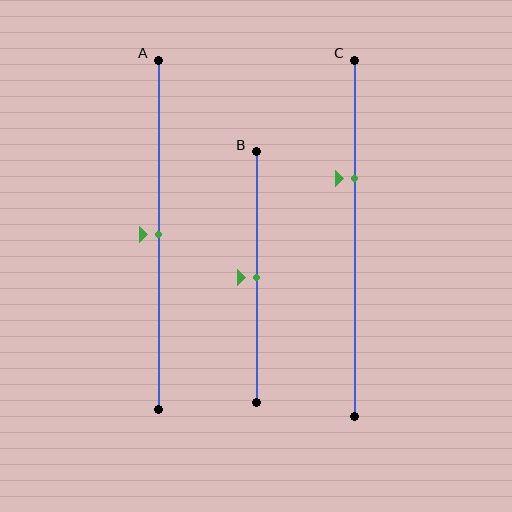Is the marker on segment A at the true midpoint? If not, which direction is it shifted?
Yes, the marker on segment A is at the true midpoint.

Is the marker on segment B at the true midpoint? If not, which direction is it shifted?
Yes, the marker on segment B is at the true midpoint.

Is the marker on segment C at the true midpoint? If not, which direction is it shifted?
No, the marker on segment C is shifted upward by about 17% of the segment length.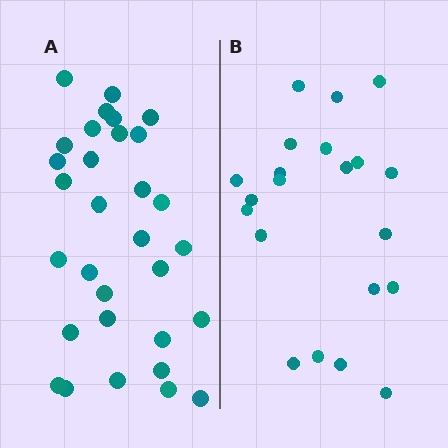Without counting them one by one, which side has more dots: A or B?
Region A (the left region) has more dots.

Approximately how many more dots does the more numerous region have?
Region A has roughly 10 or so more dots than region B.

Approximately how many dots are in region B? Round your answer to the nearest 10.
About 20 dots. (The exact count is 21, which rounds to 20.)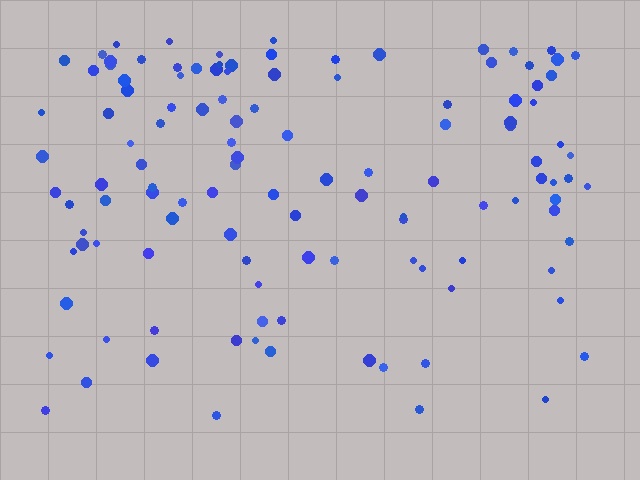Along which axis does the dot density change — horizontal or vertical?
Vertical.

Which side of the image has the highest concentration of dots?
The top.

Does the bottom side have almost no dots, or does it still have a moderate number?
Still a moderate number, just noticeably fewer than the top.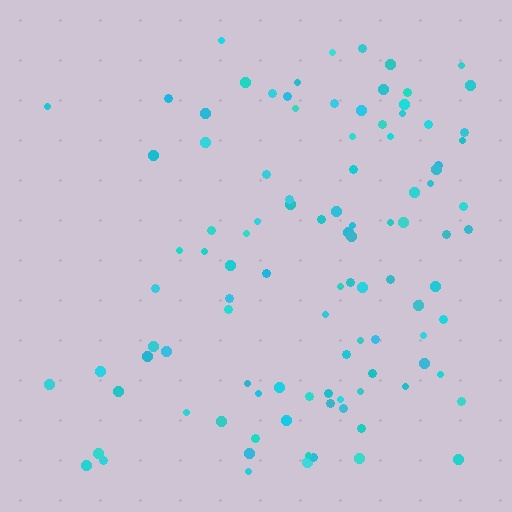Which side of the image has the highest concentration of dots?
The right.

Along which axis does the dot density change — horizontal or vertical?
Horizontal.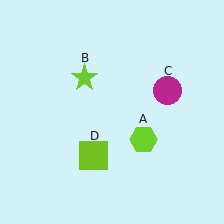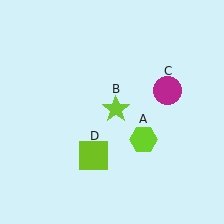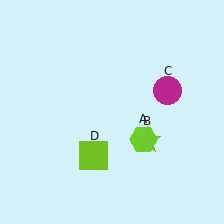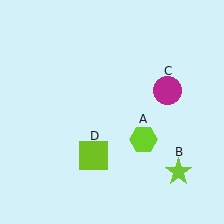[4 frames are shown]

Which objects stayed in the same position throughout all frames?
Lime hexagon (object A) and magenta circle (object C) and lime square (object D) remained stationary.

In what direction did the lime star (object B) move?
The lime star (object B) moved down and to the right.